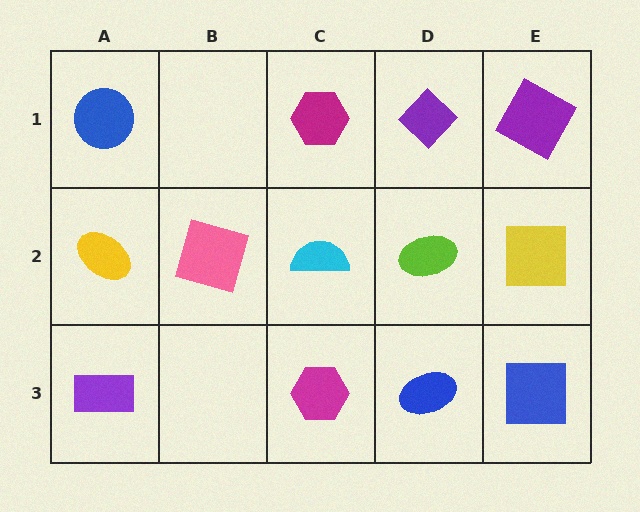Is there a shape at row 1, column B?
No, that cell is empty.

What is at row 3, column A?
A purple rectangle.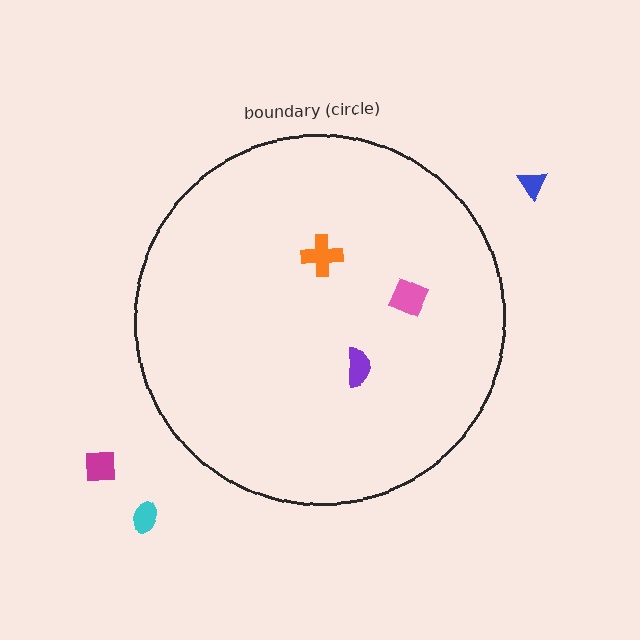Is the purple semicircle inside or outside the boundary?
Inside.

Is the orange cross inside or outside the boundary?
Inside.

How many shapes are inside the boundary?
3 inside, 3 outside.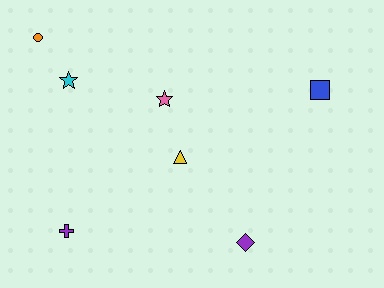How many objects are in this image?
There are 7 objects.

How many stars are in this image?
There are 2 stars.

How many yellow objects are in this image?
There is 1 yellow object.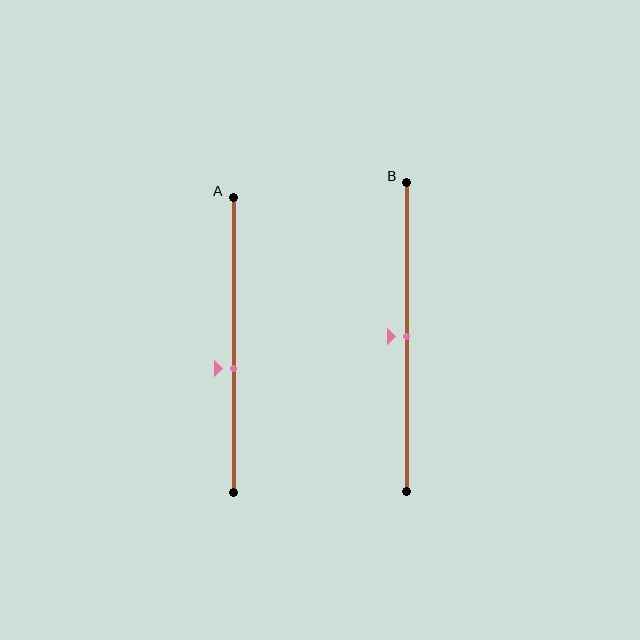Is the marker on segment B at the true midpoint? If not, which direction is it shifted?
Yes, the marker on segment B is at the true midpoint.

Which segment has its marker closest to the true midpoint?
Segment B has its marker closest to the true midpoint.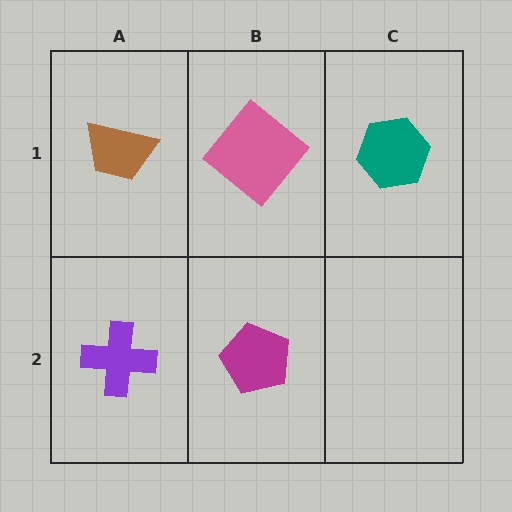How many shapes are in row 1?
3 shapes.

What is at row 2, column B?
A magenta pentagon.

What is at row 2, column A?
A purple cross.